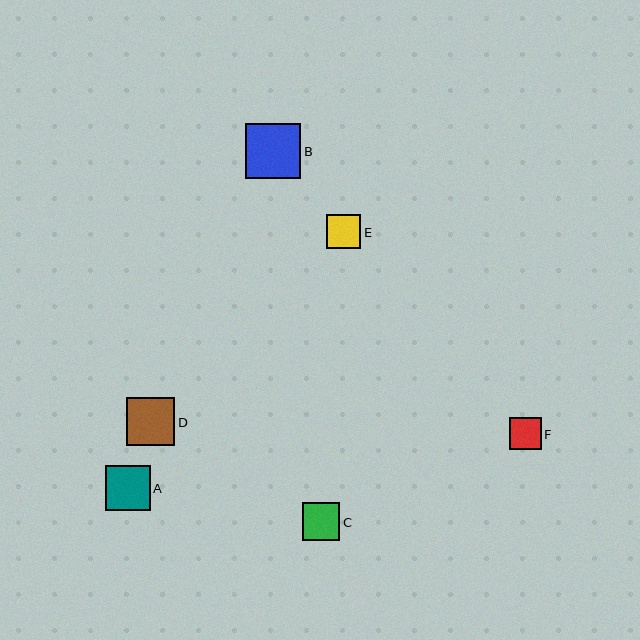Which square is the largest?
Square B is the largest with a size of approximately 55 pixels.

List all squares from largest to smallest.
From largest to smallest: B, D, A, C, E, F.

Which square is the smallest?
Square F is the smallest with a size of approximately 32 pixels.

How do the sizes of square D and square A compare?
Square D and square A are approximately the same size.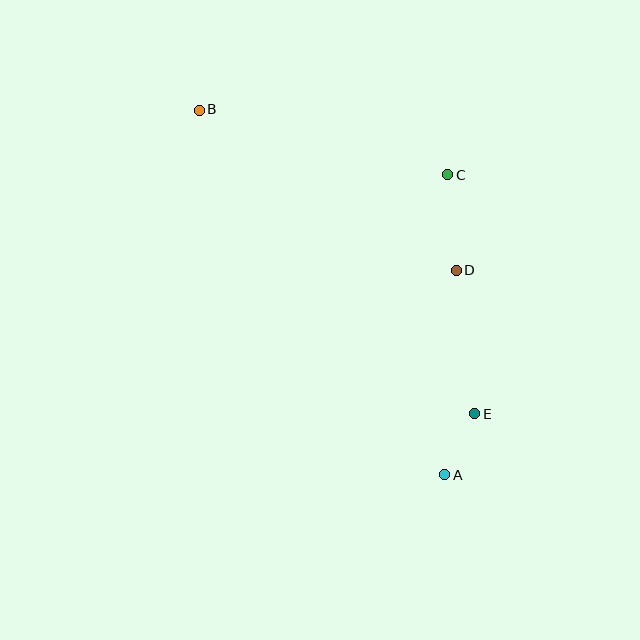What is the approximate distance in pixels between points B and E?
The distance between B and E is approximately 410 pixels.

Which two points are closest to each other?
Points A and E are closest to each other.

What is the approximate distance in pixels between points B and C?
The distance between B and C is approximately 257 pixels.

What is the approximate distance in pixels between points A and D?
The distance between A and D is approximately 205 pixels.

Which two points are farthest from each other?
Points A and B are farthest from each other.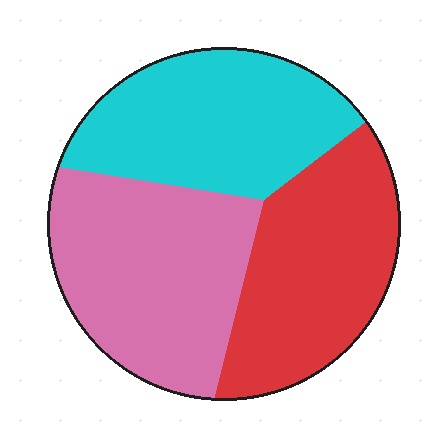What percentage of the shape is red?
Red takes up about one third (1/3) of the shape.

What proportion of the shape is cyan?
Cyan takes up about one third (1/3) of the shape.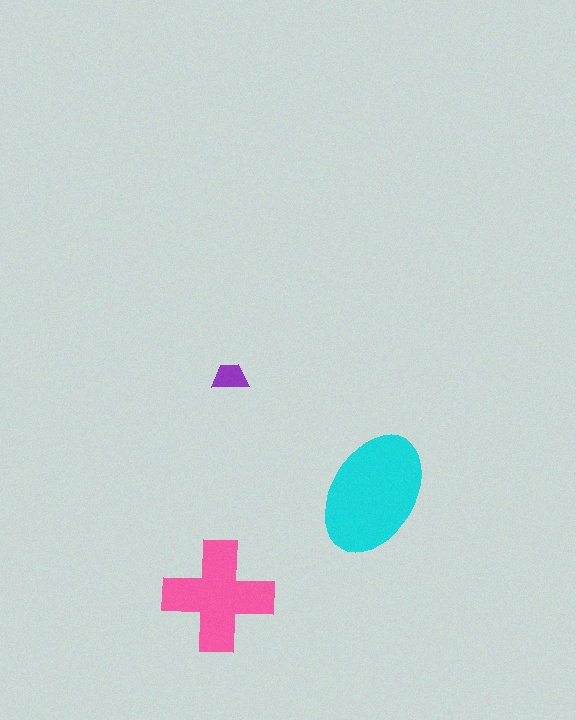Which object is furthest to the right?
The cyan ellipse is rightmost.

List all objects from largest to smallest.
The cyan ellipse, the pink cross, the purple trapezoid.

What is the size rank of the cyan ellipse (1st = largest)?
1st.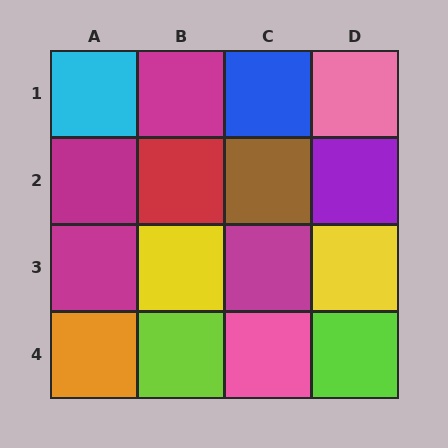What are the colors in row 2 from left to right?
Magenta, red, brown, purple.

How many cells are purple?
1 cell is purple.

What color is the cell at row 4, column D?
Lime.